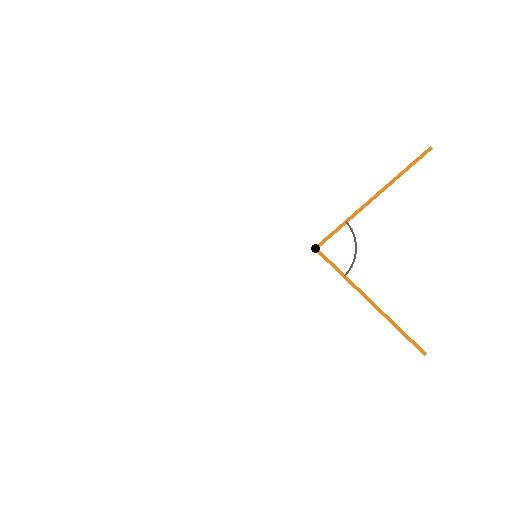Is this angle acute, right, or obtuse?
It is acute.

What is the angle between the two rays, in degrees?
Approximately 85 degrees.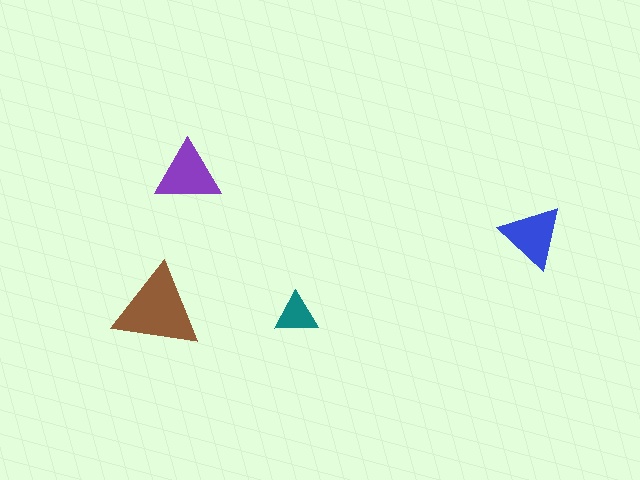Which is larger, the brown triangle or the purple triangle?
The brown one.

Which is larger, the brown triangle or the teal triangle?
The brown one.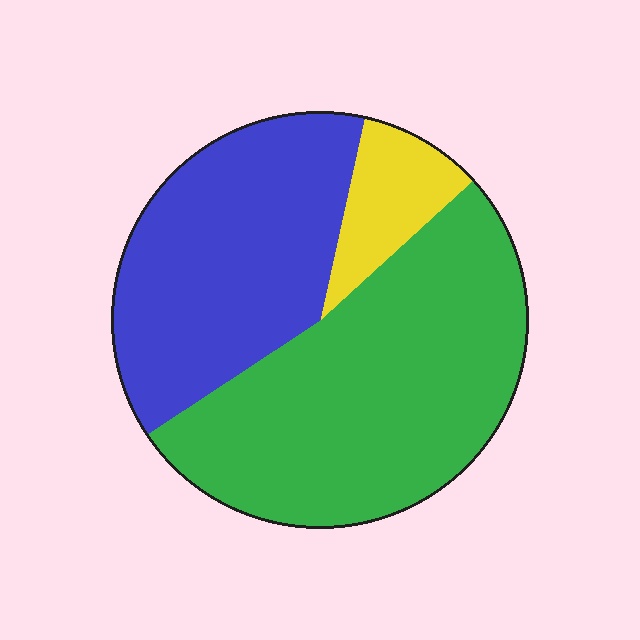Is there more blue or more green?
Green.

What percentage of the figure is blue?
Blue covers 38% of the figure.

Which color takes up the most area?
Green, at roughly 50%.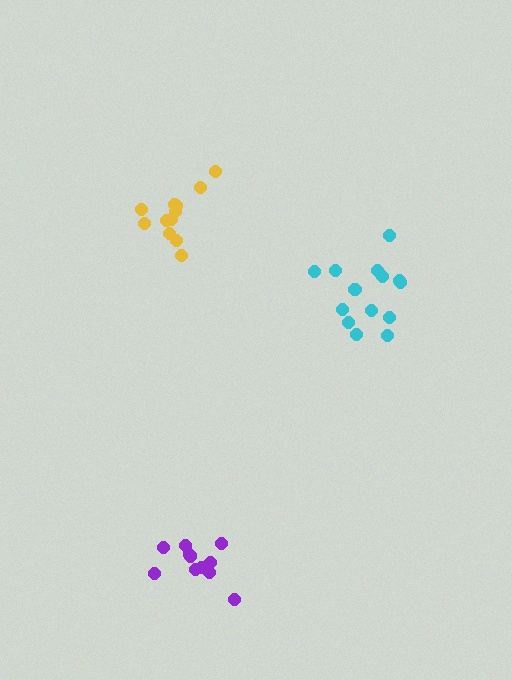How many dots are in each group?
Group 1: 12 dots, Group 2: 14 dots, Group 3: 11 dots (37 total).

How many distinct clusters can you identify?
There are 3 distinct clusters.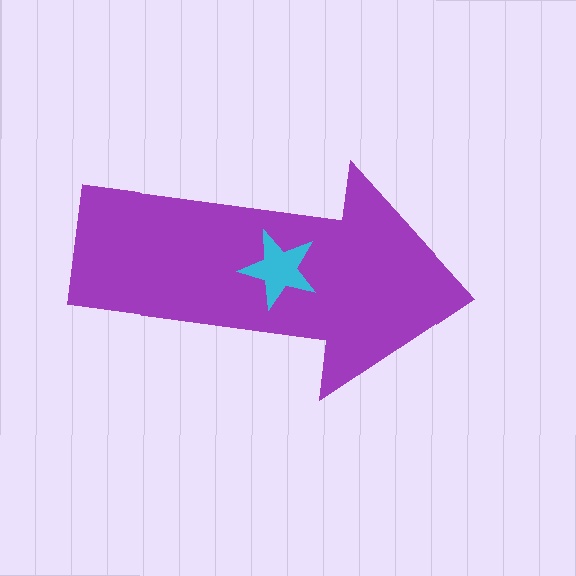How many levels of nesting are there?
2.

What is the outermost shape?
The purple arrow.